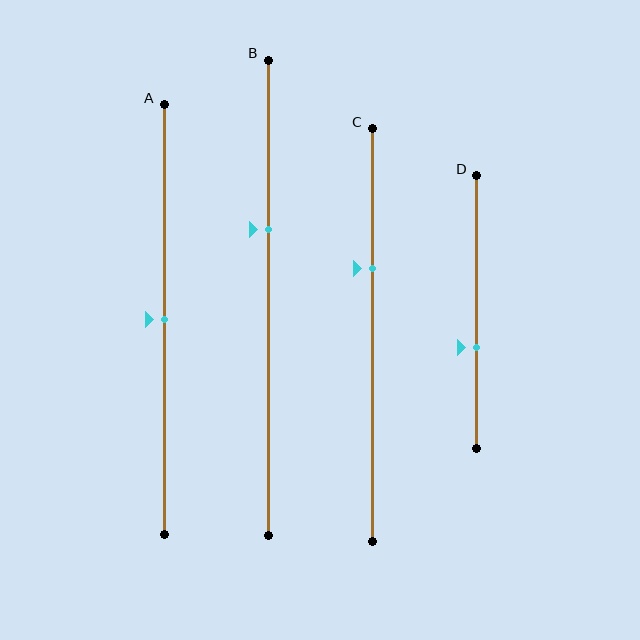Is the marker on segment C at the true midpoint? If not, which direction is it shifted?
No, the marker on segment C is shifted upward by about 16% of the segment length.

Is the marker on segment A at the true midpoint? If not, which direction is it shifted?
Yes, the marker on segment A is at the true midpoint.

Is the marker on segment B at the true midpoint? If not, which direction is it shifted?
No, the marker on segment B is shifted upward by about 14% of the segment length.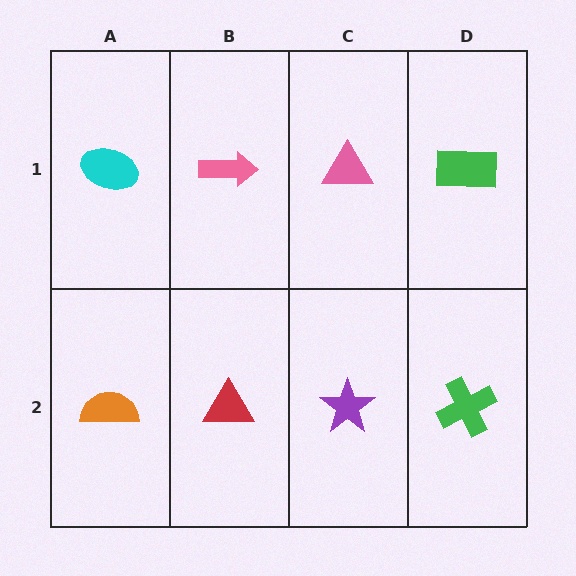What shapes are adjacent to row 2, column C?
A pink triangle (row 1, column C), a red triangle (row 2, column B), a green cross (row 2, column D).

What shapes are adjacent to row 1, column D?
A green cross (row 2, column D), a pink triangle (row 1, column C).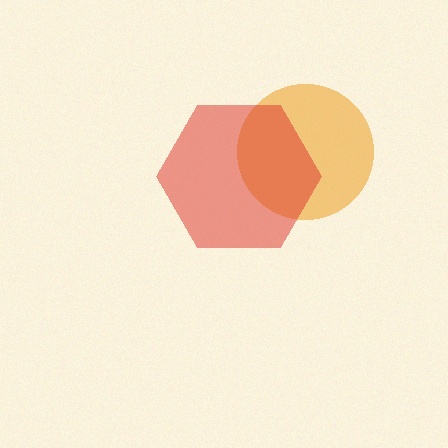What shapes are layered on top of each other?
The layered shapes are: an orange circle, a red hexagon.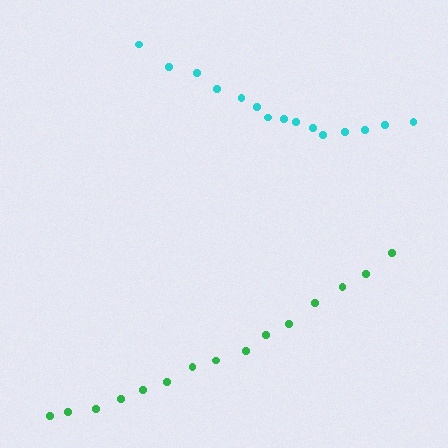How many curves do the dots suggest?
There are 2 distinct paths.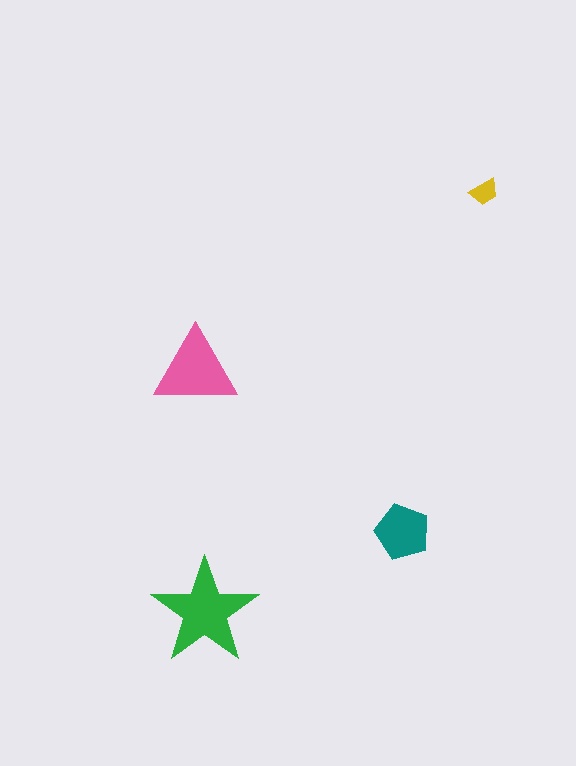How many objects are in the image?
There are 4 objects in the image.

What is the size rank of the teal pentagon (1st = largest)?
3rd.